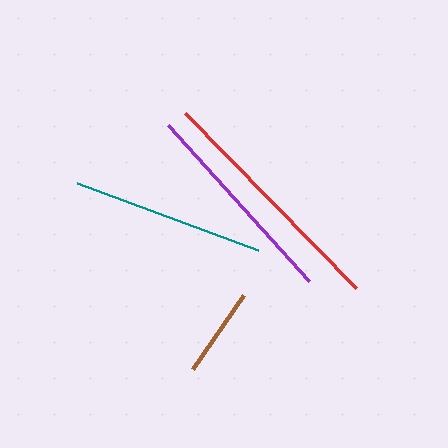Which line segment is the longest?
The red line is the longest at approximately 245 pixels.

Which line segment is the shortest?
The brown line is the shortest at approximately 91 pixels.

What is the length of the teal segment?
The teal segment is approximately 193 pixels long.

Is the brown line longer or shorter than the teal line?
The teal line is longer than the brown line.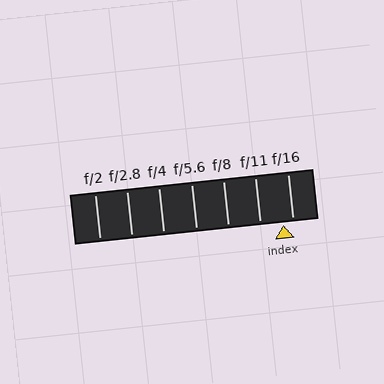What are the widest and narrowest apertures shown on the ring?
The widest aperture shown is f/2 and the narrowest is f/16.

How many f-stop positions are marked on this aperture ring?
There are 7 f-stop positions marked.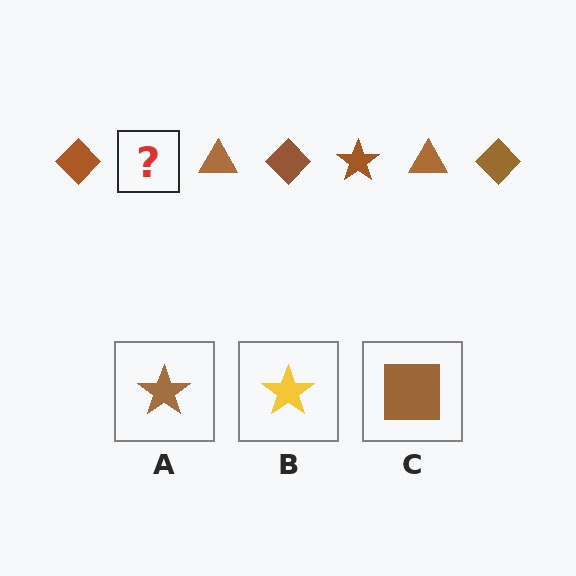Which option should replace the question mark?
Option A.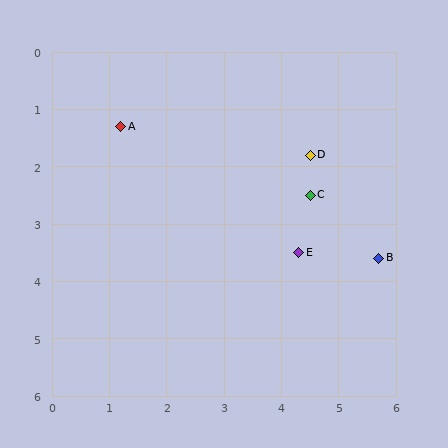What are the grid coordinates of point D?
Point D is at approximately (4.5, 1.8).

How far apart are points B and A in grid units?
Points B and A are about 5.1 grid units apart.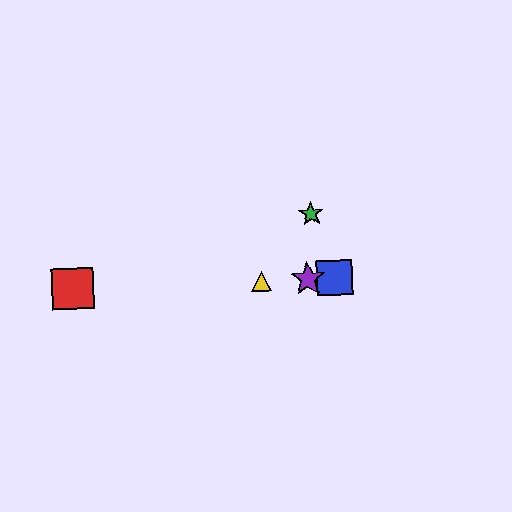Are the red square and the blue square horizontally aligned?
Yes, both are at y≈289.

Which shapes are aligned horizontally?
The red square, the blue square, the yellow triangle, the purple star are aligned horizontally.